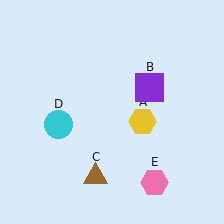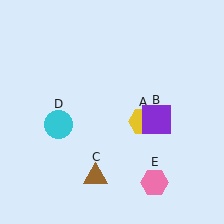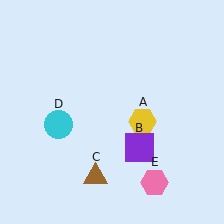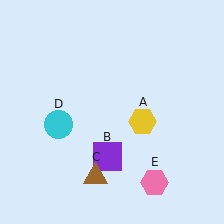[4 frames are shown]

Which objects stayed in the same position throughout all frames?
Yellow hexagon (object A) and brown triangle (object C) and cyan circle (object D) and pink hexagon (object E) remained stationary.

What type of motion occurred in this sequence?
The purple square (object B) rotated clockwise around the center of the scene.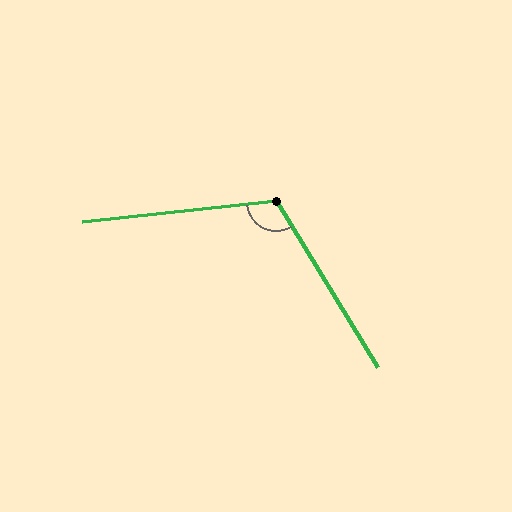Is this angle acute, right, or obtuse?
It is obtuse.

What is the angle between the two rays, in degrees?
Approximately 115 degrees.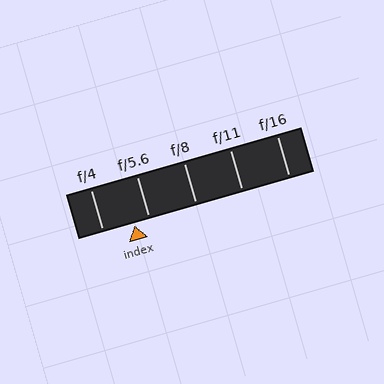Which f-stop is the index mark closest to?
The index mark is closest to f/5.6.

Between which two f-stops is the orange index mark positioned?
The index mark is between f/4 and f/5.6.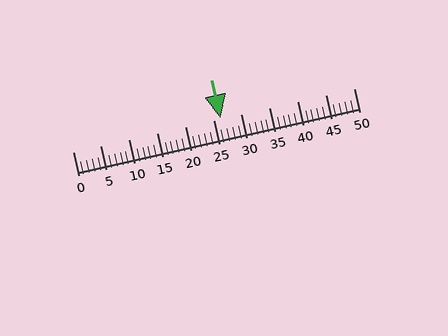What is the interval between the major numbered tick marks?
The major tick marks are spaced 5 units apart.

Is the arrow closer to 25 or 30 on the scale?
The arrow is closer to 25.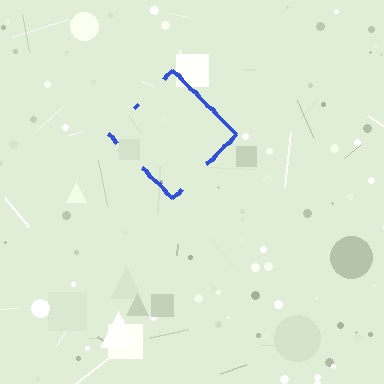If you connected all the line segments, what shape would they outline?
They would outline a diamond.